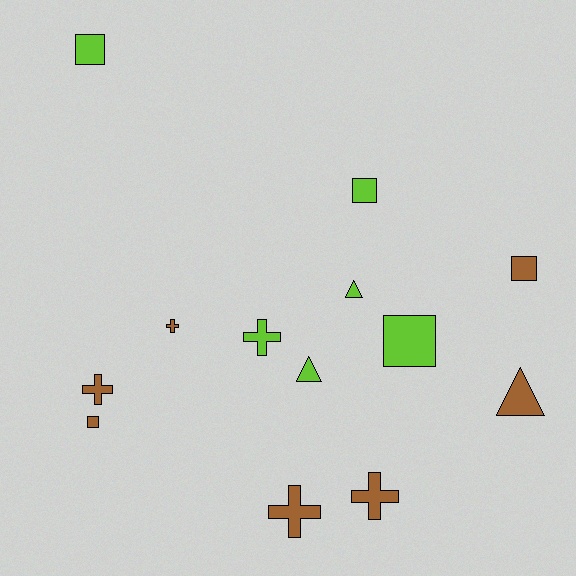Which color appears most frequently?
Brown, with 7 objects.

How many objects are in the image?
There are 13 objects.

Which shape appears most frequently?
Square, with 5 objects.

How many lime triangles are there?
There are 2 lime triangles.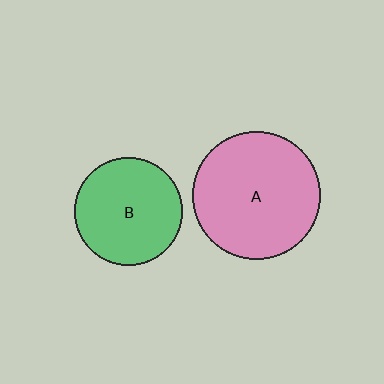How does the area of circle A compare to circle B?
Approximately 1.4 times.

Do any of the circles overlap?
No, none of the circles overlap.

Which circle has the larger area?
Circle A (pink).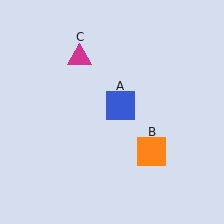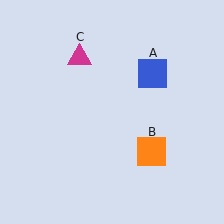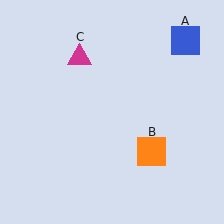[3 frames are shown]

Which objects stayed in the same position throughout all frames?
Orange square (object B) and magenta triangle (object C) remained stationary.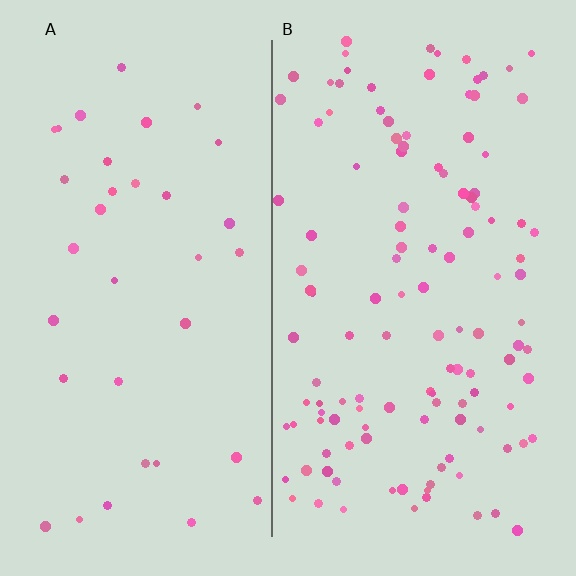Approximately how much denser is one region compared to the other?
Approximately 3.4× — region B over region A.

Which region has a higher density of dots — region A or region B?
B (the right).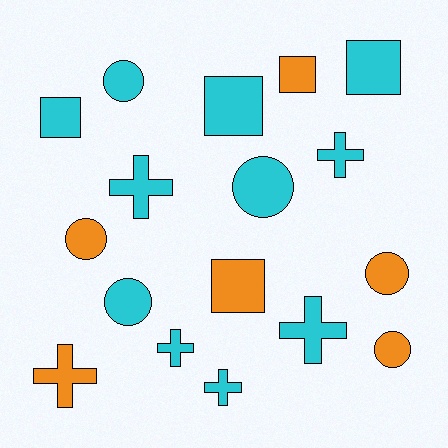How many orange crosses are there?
There is 1 orange cross.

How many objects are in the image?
There are 17 objects.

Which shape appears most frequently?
Cross, with 6 objects.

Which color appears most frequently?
Cyan, with 11 objects.